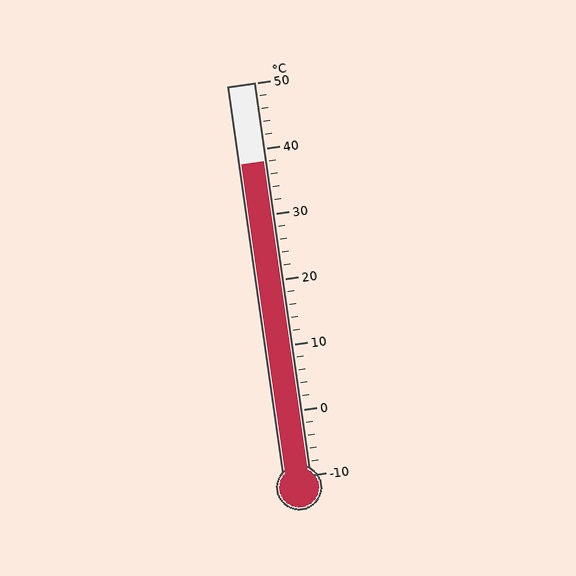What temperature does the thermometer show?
The thermometer shows approximately 38°C.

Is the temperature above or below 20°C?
The temperature is above 20°C.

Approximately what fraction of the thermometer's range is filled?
The thermometer is filled to approximately 80% of its range.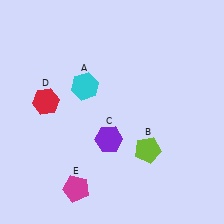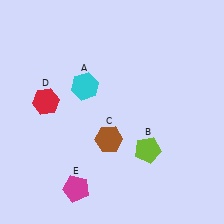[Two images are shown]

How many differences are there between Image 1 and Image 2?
There is 1 difference between the two images.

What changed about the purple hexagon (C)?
In Image 1, C is purple. In Image 2, it changed to brown.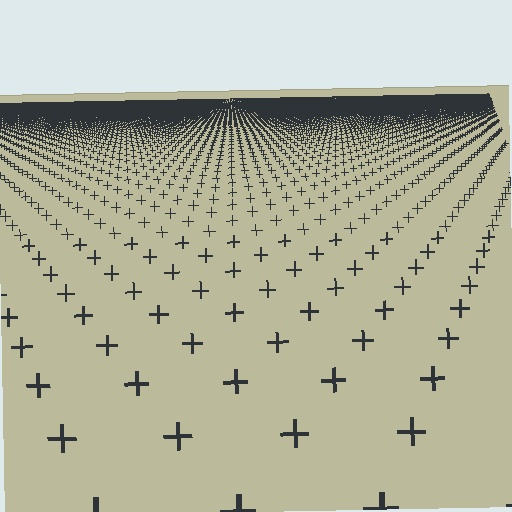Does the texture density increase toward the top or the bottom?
Density increases toward the top.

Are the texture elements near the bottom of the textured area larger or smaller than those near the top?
Larger. Near the bottom, elements are closer to the viewer and appear at a bigger on-screen size.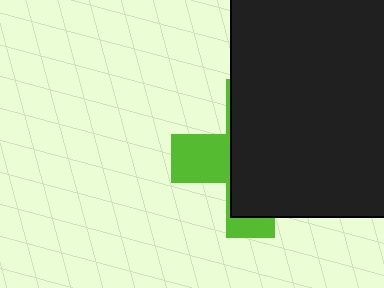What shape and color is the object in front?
The object in front is a black rectangle.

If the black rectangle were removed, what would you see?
You would see the complete lime cross.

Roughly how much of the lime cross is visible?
A small part of it is visible (roughly 32%).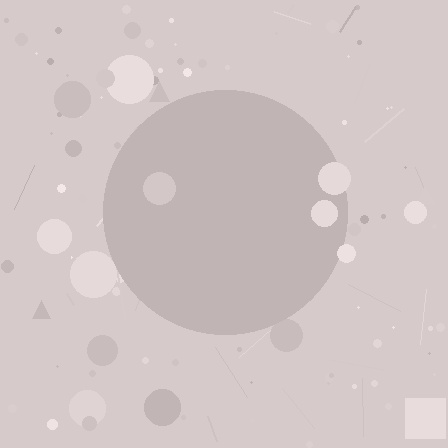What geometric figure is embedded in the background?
A circle is embedded in the background.